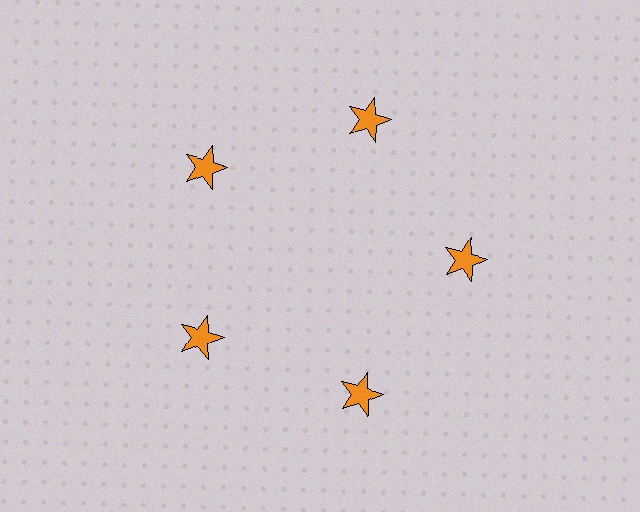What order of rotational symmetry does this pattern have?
This pattern has 5-fold rotational symmetry.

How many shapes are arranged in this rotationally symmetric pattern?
There are 5 shapes, arranged in 5 groups of 1.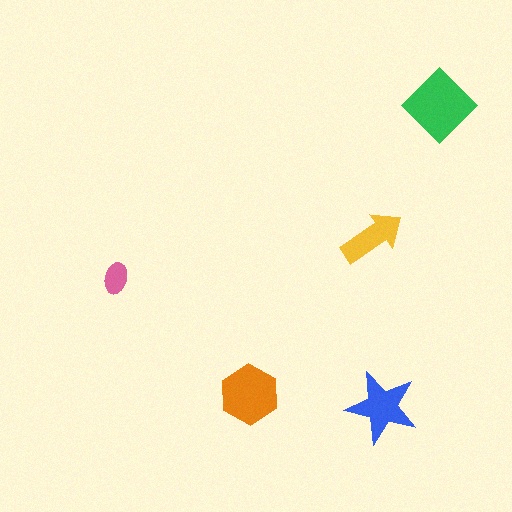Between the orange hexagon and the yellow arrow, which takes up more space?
The orange hexagon.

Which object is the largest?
The green diamond.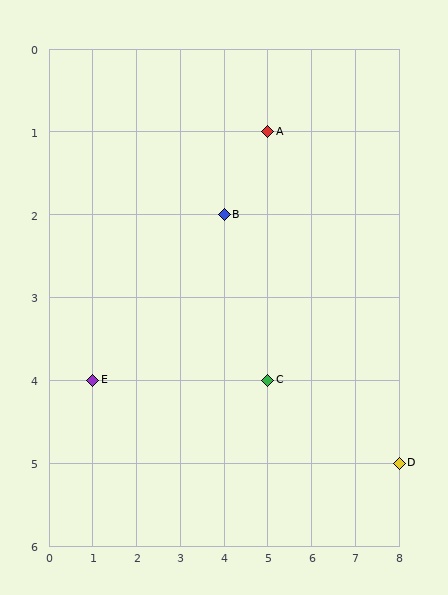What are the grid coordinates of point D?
Point D is at grid coordinates (8, 5).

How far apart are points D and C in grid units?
Points D and C are 3 columns and 1 row apart (about 3.2 grid units diagonally).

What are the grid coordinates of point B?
Point B is at grid coordinates (4, 2).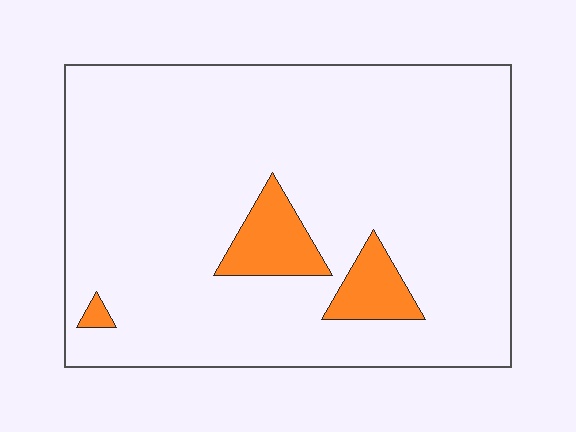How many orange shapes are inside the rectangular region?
3.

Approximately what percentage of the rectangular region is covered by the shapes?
Approximately 10%.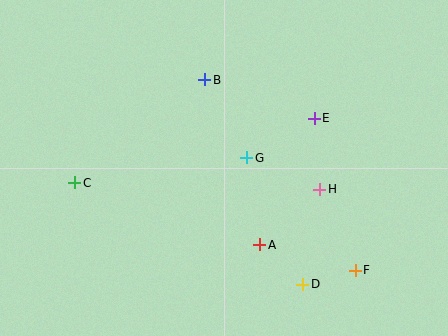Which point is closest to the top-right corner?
Point E is closest to the top-right corner.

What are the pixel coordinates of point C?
Point C is at (75, 183).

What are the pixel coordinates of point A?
Point A is at (260, 245).